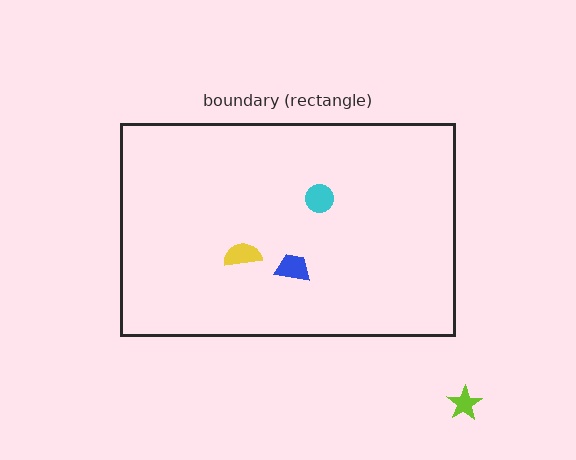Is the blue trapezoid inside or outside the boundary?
Inside.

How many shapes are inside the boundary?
3 inside, 1 outside.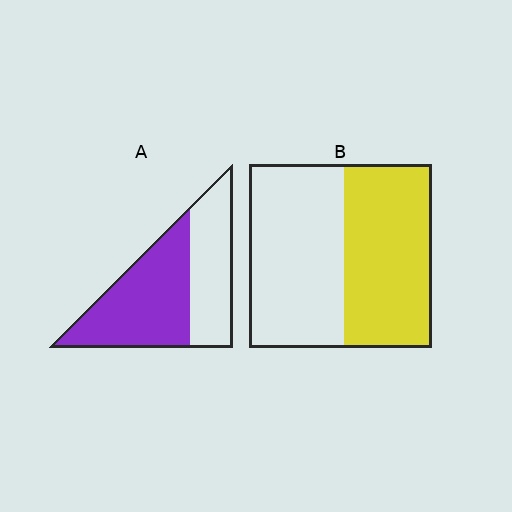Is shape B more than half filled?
Roughly half.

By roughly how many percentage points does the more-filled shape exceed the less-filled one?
By roughly 10 percentage points (A over B).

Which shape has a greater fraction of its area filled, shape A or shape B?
Shape A.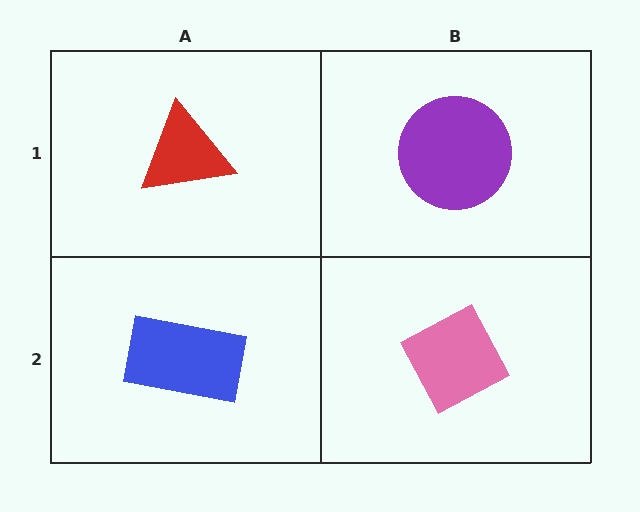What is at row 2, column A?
A blue rectangle.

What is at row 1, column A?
A red triangle.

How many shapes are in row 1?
2 shapes.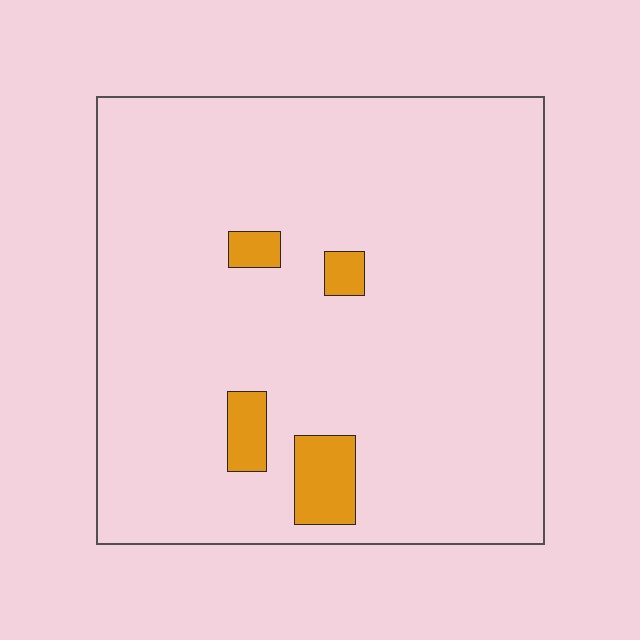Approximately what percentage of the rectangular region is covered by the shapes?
Approximately 5%.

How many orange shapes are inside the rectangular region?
4.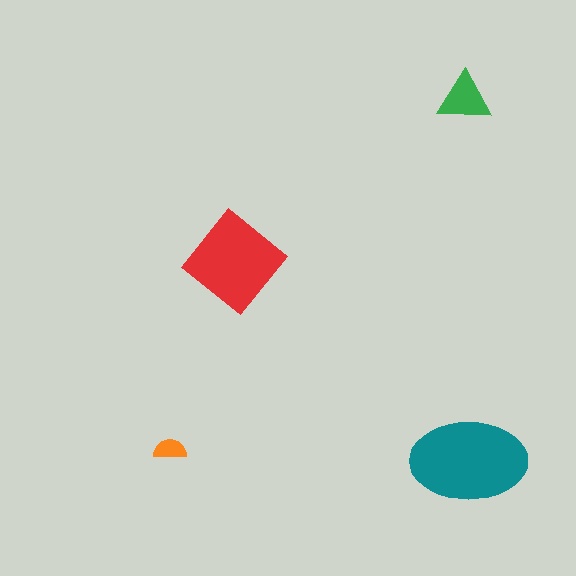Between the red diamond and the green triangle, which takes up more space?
The red diamond.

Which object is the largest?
The teal ellipse.